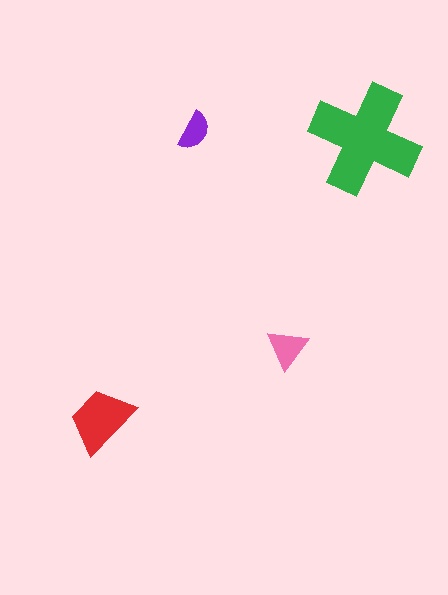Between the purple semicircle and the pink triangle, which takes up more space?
The pink triangle.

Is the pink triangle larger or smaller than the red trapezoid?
Smaller.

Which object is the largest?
The green cross.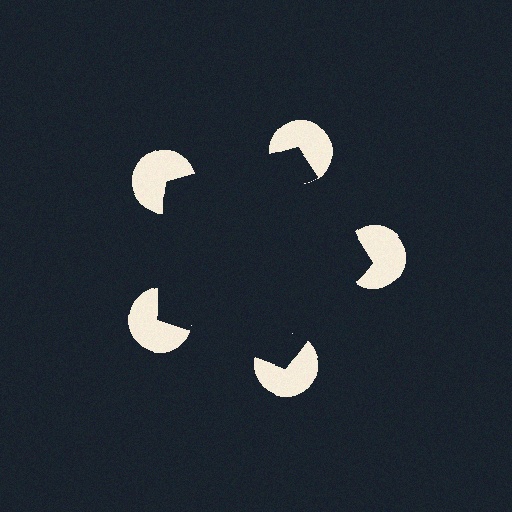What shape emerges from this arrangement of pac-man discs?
An illusory pentagon — its edges are inferred from the aligned wedge cuts in the pac-man discs, not physically drawn.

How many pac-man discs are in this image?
There are 5 — one at each vertex of the illusory pentagon.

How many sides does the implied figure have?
5 sides.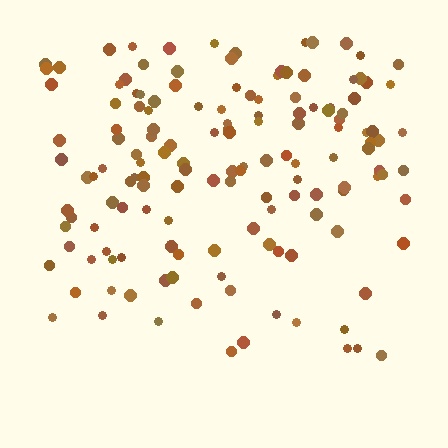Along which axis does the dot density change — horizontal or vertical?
Vertical.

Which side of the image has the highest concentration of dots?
The top.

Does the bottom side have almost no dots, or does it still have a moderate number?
Still a moderate number, just noticeably fewer than the top.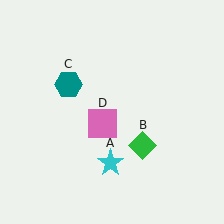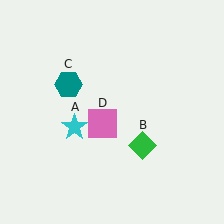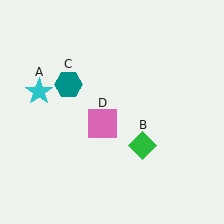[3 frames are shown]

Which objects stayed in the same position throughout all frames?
Green diamond (object B) and teal hexagon (object C) and pink square (object D) remained stationary.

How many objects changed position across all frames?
1 object changed position: cyan star (object A).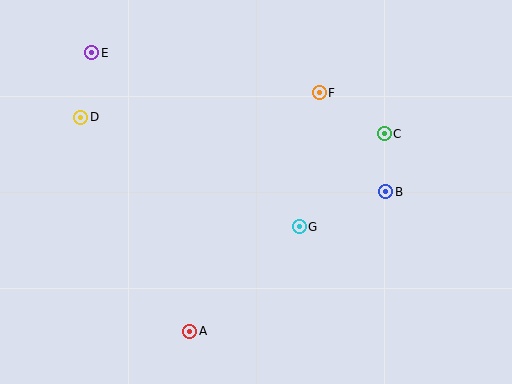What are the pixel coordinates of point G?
Point G is at (299, 227).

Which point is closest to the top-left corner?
Point E is closest to the top-left corner.